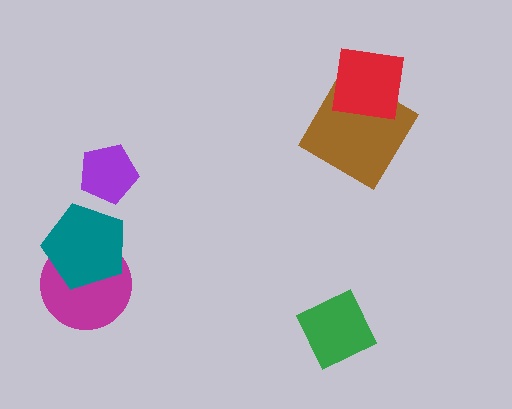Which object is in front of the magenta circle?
The teal pentagon is in front of the magenta circle.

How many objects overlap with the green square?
0 objects overlap with the green square.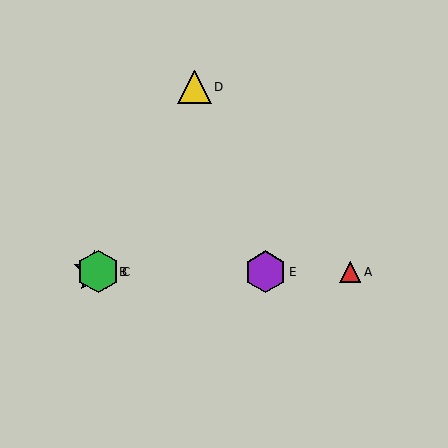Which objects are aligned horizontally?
Objects A, B, C, E are aligned horizontally.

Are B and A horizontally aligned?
Yes, both are at y≈272.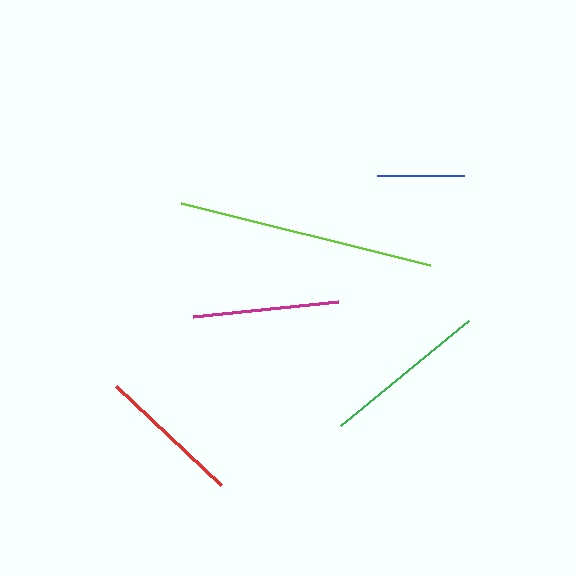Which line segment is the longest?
The lime line is the longest at approximately 256 pixels.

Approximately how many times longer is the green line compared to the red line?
The green line is approximately 1.2 times the length of the red line.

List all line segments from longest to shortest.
From longest to shortest: lime, green, magenta, red, blue.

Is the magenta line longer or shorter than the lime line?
The lime line is longer than the magenta line.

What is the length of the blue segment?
The blue segment is approximately 87 pixels long.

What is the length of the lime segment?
The lime segment is approximately 256 pixels long.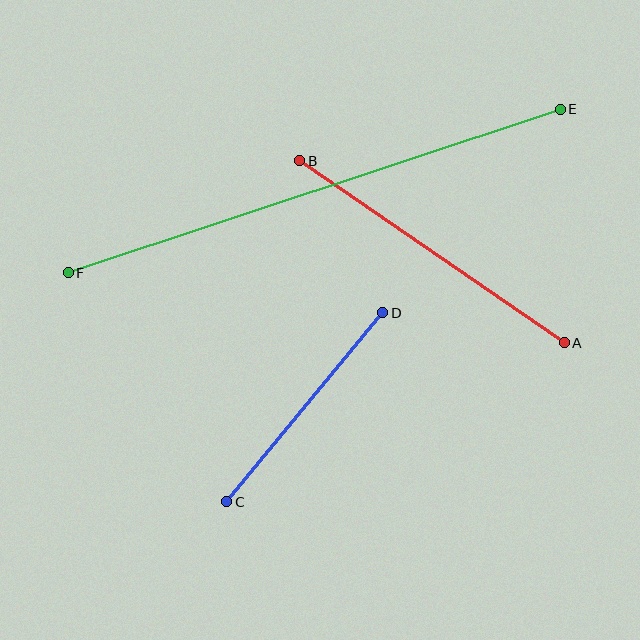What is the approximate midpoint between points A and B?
The midpoint is at approximately (432, 252) pixels.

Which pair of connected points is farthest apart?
Points E and F are farthest apart.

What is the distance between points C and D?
The distance is approximately 245 pixels.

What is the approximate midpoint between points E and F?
The midpoint is at approximately (314, 191) pixels.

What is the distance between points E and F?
The distance is approximately 519 pixels.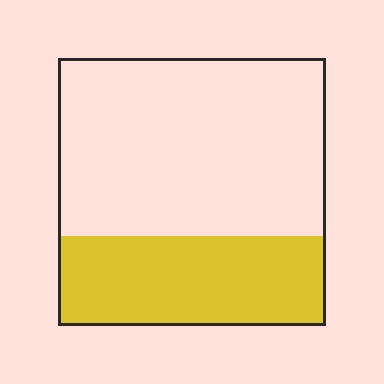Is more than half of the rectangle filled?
No.